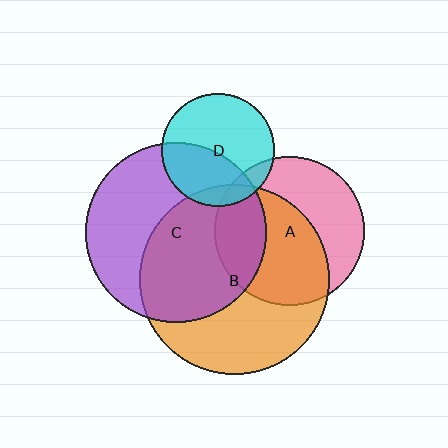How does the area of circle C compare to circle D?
Approximately 2.5 times.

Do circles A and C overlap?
Yes.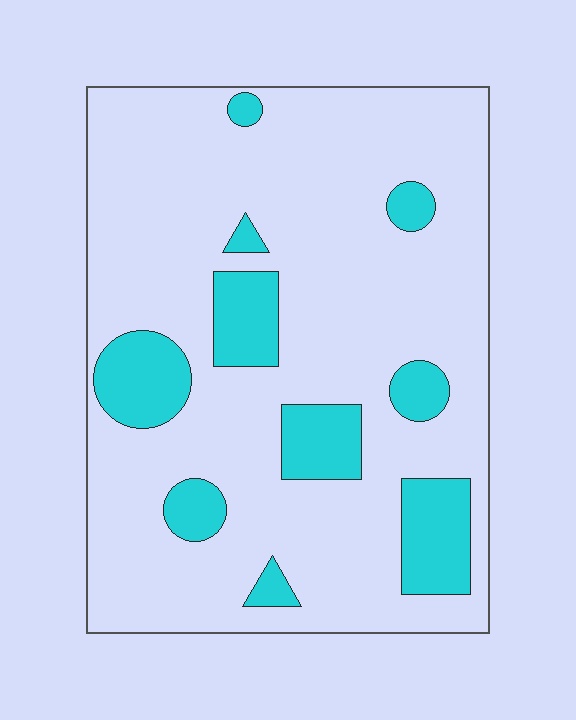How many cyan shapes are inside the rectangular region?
10.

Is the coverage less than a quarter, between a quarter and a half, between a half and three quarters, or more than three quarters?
Less than a quarter.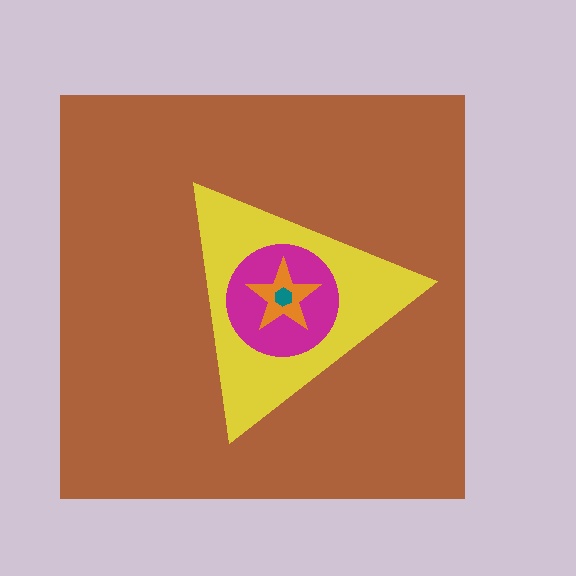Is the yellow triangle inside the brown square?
Yes.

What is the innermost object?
The teal hexagon.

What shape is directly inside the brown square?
The yellow triangle.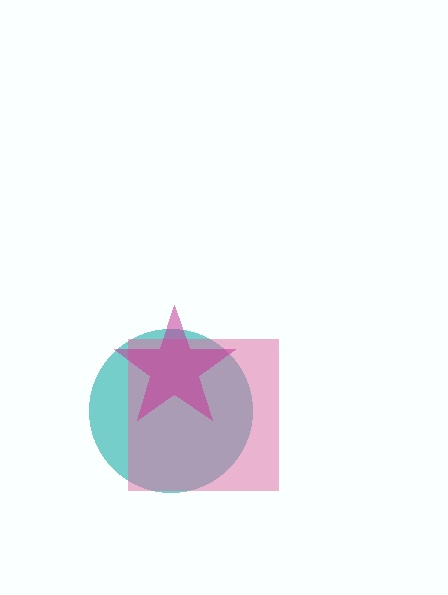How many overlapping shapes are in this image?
There are 3 overlapping shapes in the image.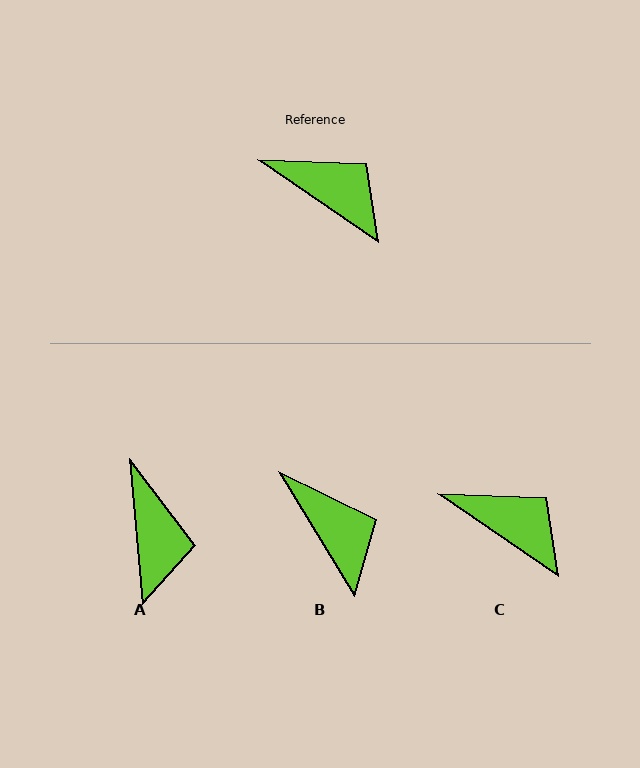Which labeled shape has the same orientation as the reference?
C.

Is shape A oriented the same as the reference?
No, it is off by about 51 degrees.